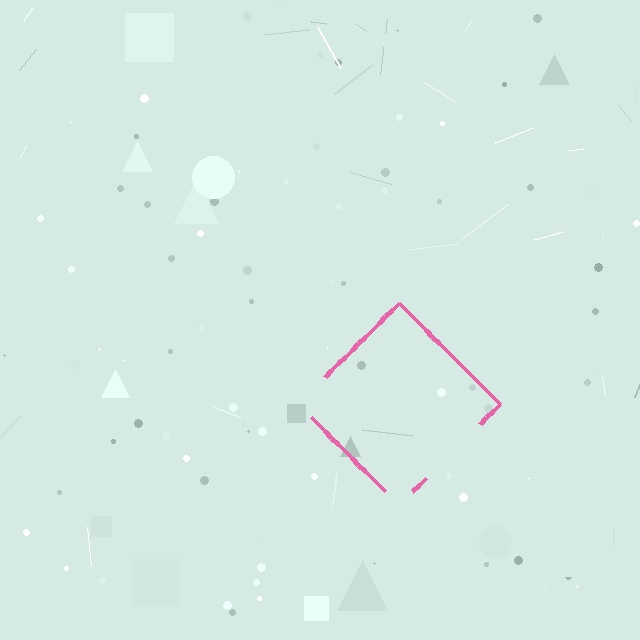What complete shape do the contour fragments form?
The contour fragments form a diamond.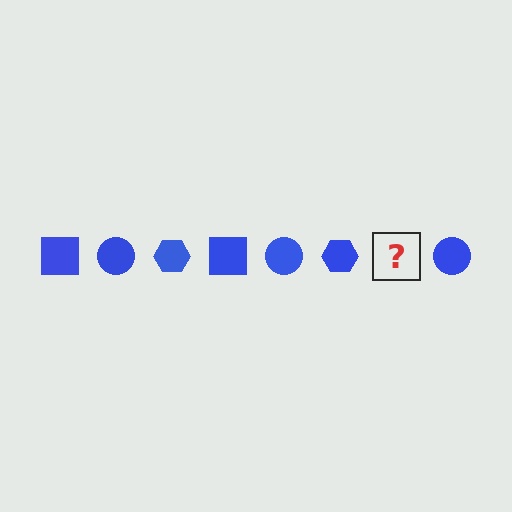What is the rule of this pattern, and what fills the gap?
The rule is that the pattern cycles through square, circle, hexagon shapes in blue. The gap should be filled with a blue square.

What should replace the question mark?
The question mark should be replaced with a blue square.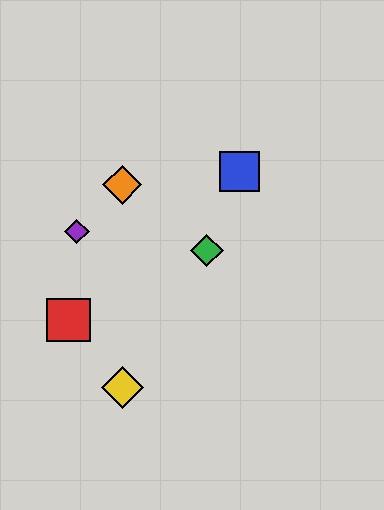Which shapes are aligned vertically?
The yellow diamond, the orange diamond are aligned vertically.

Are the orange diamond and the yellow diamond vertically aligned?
Yes, both are at x≈122.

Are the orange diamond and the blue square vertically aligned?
No, the orange diamond is at x≈122 and the blue square is at x≈239.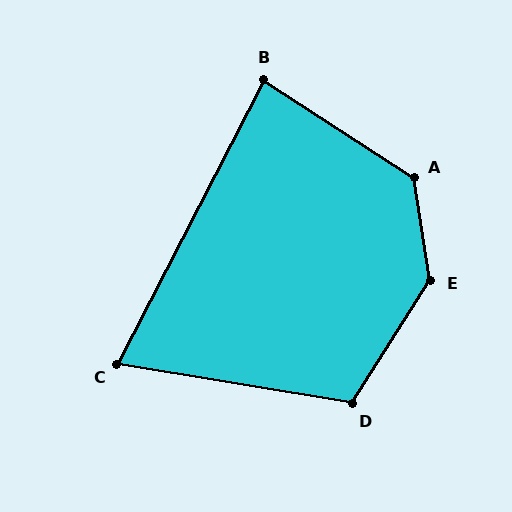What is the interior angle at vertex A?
Approximately 132 degrees (obtuse).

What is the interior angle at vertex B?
Approximately 84 degrees (acute).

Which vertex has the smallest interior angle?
C, at approximately 72 degrees.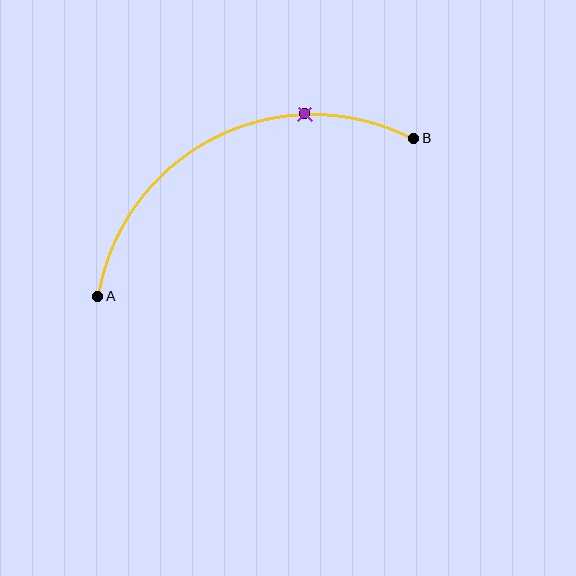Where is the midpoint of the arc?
The arc midpoint is the point on the curve farthest from the straight line joining A and B. It sits above that line.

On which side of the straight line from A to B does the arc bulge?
The arc bulges above the straight line connecting A and B.